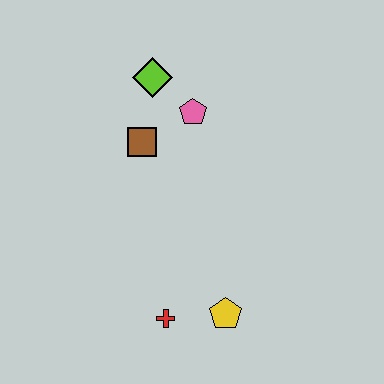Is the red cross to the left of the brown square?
No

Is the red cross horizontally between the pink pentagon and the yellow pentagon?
No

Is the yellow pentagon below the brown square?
Yes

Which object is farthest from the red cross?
The lime diamond is farthest from the red cross.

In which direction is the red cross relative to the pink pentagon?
The red cross is below the pink pentagon.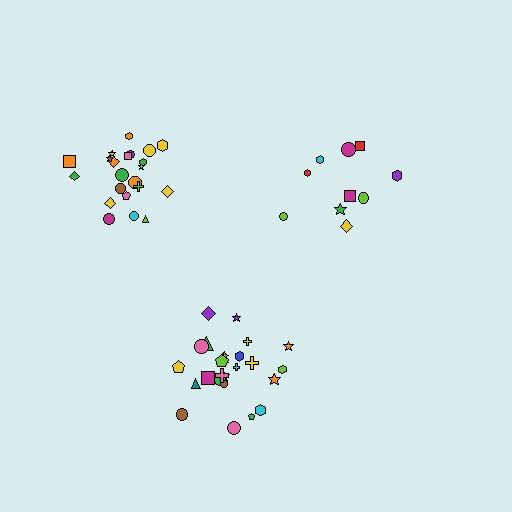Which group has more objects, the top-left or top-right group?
The top-left group.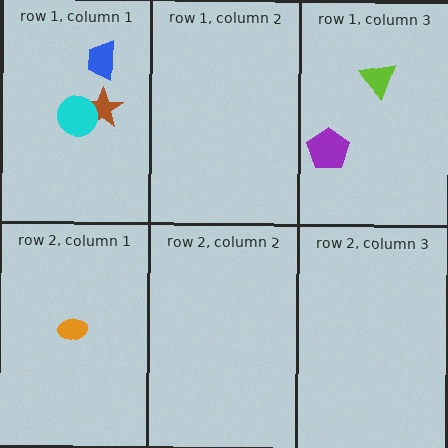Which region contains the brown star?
The row 1, column 1 region.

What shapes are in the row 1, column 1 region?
The brown star, the cyan circle, the blue trapezoid.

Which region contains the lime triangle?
The row 1, column 3 region.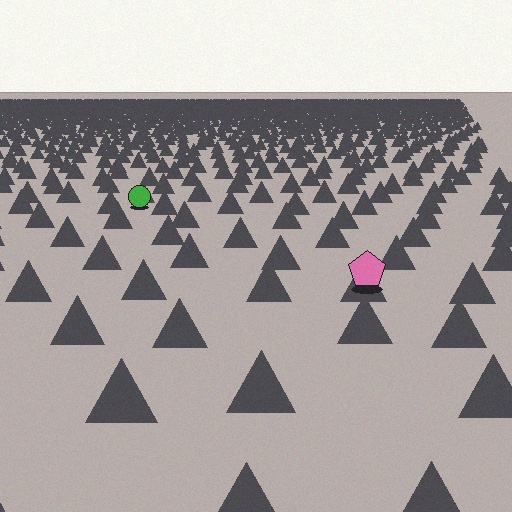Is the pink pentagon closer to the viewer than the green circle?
Yes. The pink pentagon is closer — you can tell from the texture gradient: the ground texture is coarser near it.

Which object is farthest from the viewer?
The green circle is farthest from the viewer. It appears smaller and the ground texture around it is denser.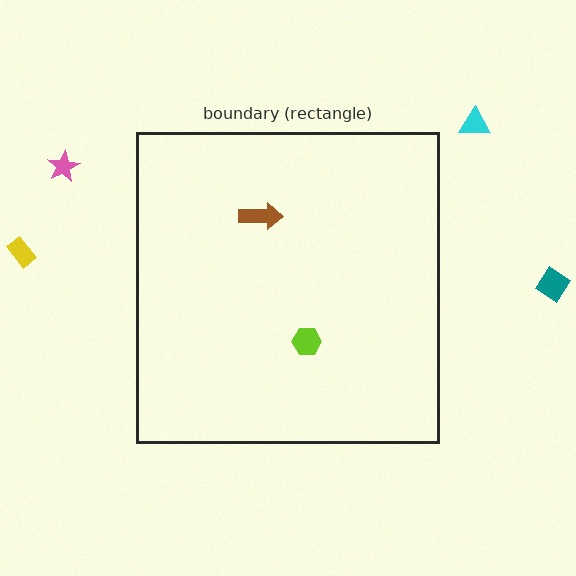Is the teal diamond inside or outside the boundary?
Outside.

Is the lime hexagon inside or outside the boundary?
Inside.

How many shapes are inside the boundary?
2 inside, 4 outside.